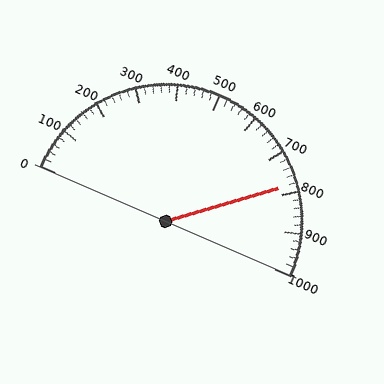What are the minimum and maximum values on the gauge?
The gauge ranges from 0 to 1000.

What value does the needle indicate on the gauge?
The needle indicates approximately 780.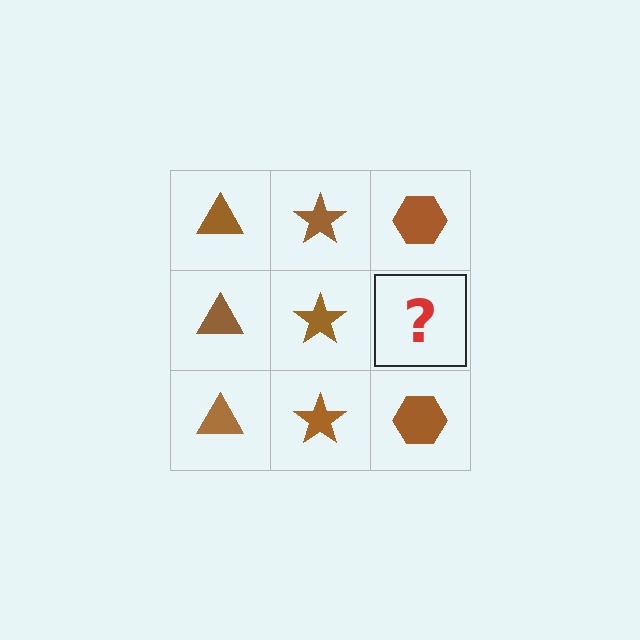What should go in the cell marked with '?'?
The missing cell should contain a brown hexagon.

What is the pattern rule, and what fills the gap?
The rule is that each column has a consistent shape. The gap should be filled with a brown hexagon.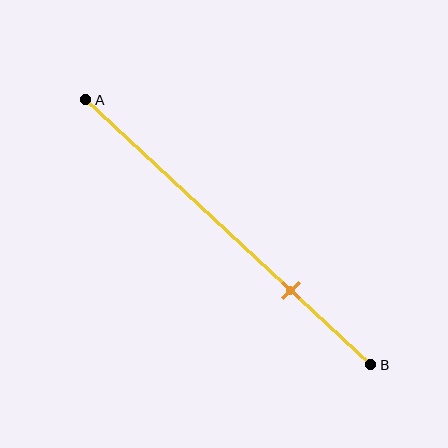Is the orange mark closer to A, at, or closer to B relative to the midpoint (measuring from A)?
The orange mark is closer to point B than the midpoint of segment AB.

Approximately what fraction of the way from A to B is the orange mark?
The orange mark is approximately 70% of the way from A to B.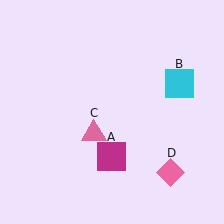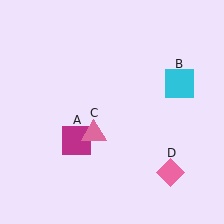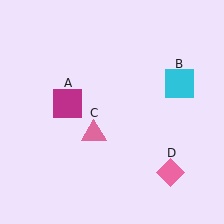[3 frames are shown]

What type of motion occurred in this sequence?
The magenta square (object A) rotated clockwise around the center of the scene.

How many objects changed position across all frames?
1 object changed position: magenta square (object A).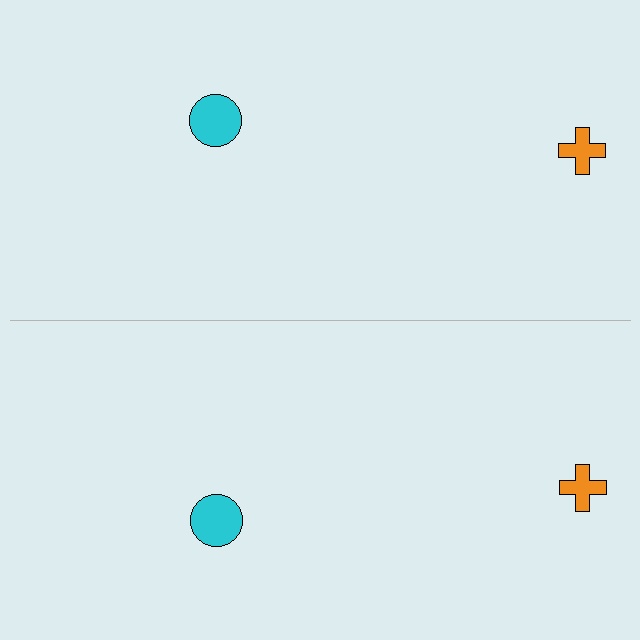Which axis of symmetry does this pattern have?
The pattern has a horizontal axis of symmetry running through the center of the image.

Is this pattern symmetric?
Yes, this pattern has bilateral (reflection) symmetry.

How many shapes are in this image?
There are 4 shapes in this image.